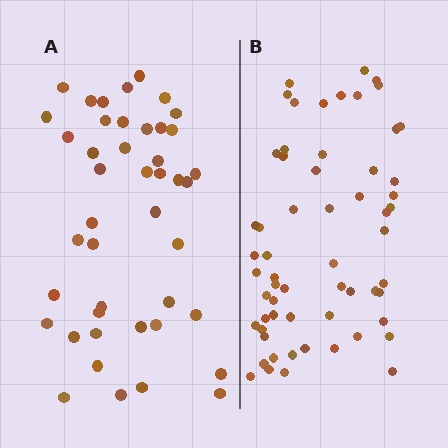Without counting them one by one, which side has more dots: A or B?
Region B (the right region) has more dots.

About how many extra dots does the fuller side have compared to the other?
Region B has approximately 15 more dots than region A.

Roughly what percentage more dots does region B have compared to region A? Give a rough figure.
About 35% more.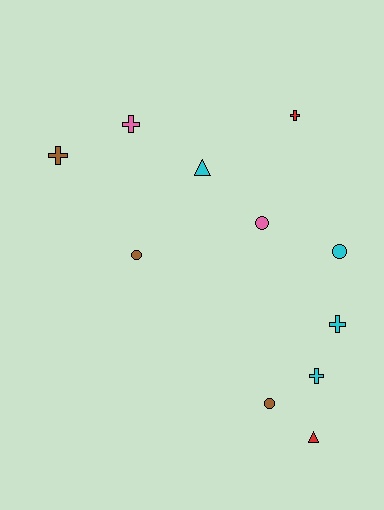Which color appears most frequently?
Cyan, with 4 objects.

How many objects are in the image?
There are 11 objects.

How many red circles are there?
There are no red circles.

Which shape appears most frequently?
Cross, with 5 objects.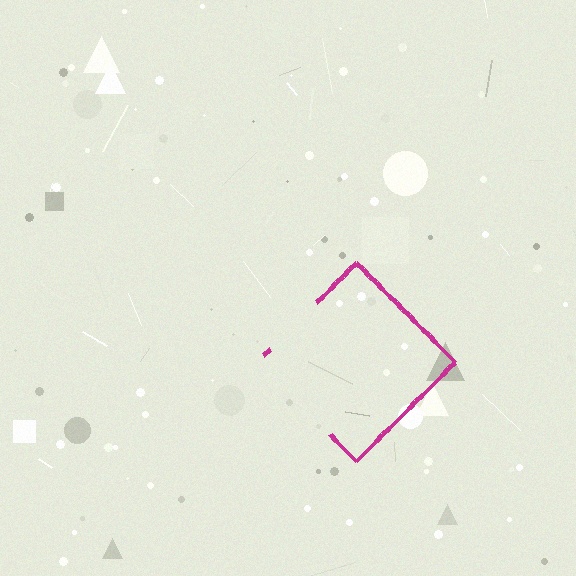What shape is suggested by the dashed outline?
The dashed outline suggests a diamond.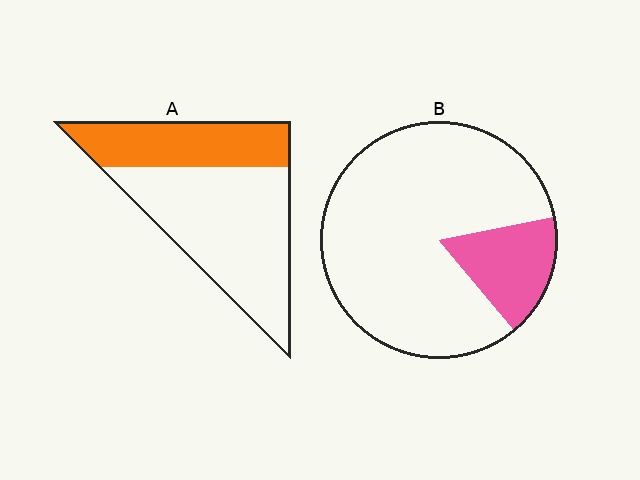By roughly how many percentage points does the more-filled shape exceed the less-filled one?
By roughly 20 percentage points (A over B).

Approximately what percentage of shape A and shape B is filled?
A is approximately 35% and B is approximately 15%.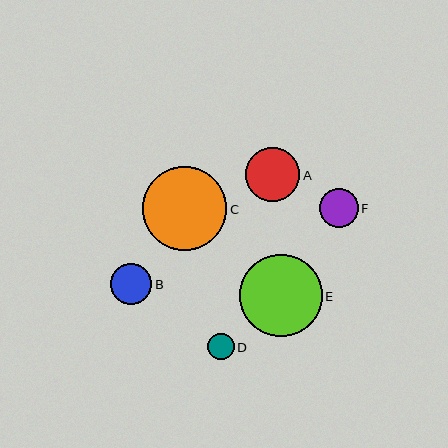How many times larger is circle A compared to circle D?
Circle A is approximately 2.0 times the size of circle D.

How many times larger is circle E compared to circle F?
Circle E is approximately 2.1 times the size of circle F.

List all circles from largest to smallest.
From largest to smallest: C, E, A, B, F, D.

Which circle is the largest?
Circle C is the largest with a size of approximately 84 pixels.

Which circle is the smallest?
Circle D is the smallest with a size of approximately 27 pixels.